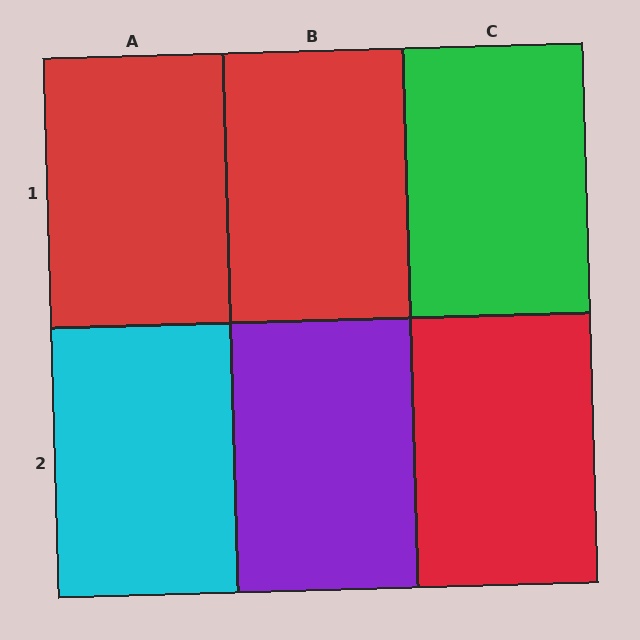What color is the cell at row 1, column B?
Red.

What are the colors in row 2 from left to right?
Cyan, purple, red.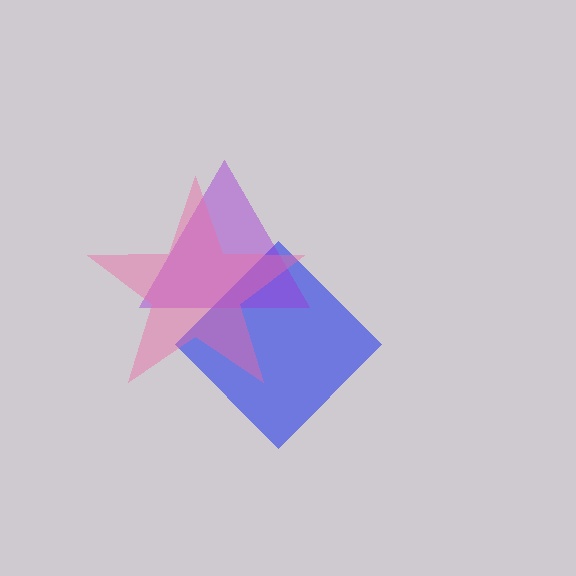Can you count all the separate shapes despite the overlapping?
Yes, there are 3 separate shapes.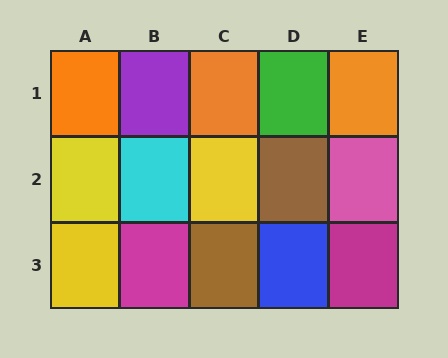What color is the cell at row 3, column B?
Magenta.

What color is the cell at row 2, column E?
Pink.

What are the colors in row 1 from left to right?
Orange, purple, orange, green, orange.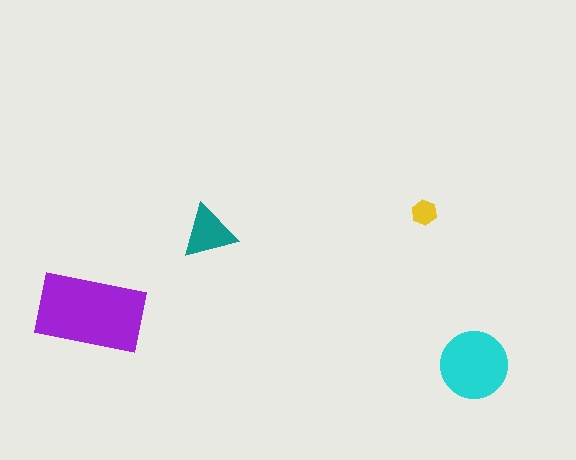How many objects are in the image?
There are 4 objects in the image.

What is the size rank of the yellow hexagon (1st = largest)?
4th.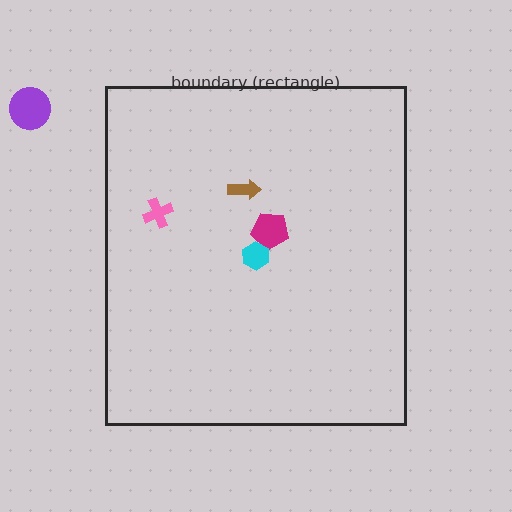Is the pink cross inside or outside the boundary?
Inside.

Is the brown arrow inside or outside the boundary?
Inside.